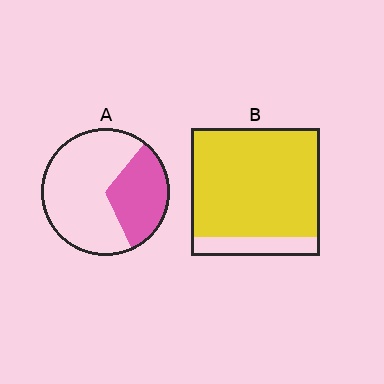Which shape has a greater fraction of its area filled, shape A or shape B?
Shape B.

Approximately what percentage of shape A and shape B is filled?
A is approximately 35% and B is approximately 85%.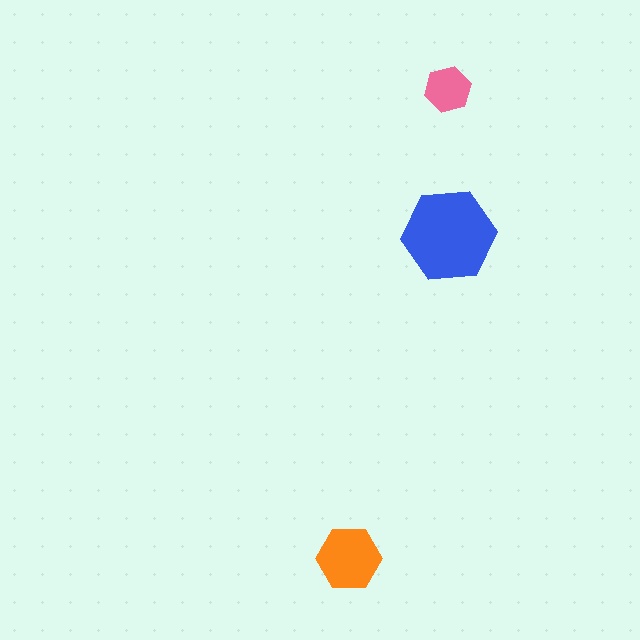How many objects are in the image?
There are 3 objects in the image.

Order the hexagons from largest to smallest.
the blue one, the orange one, the pink one.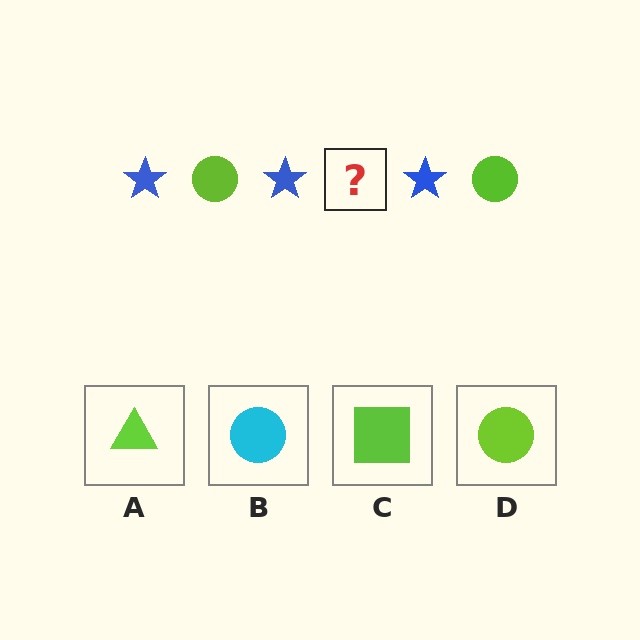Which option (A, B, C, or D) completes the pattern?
D.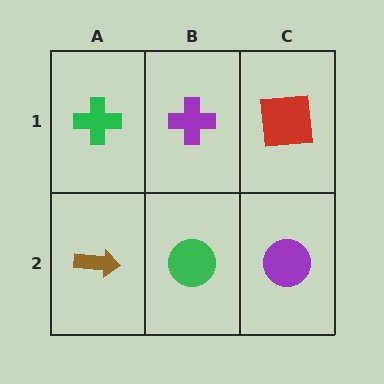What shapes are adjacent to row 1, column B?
A green circle (row 2, column B), a green cross (row 1, column A), a red square (row 1, column C).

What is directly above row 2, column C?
A red square.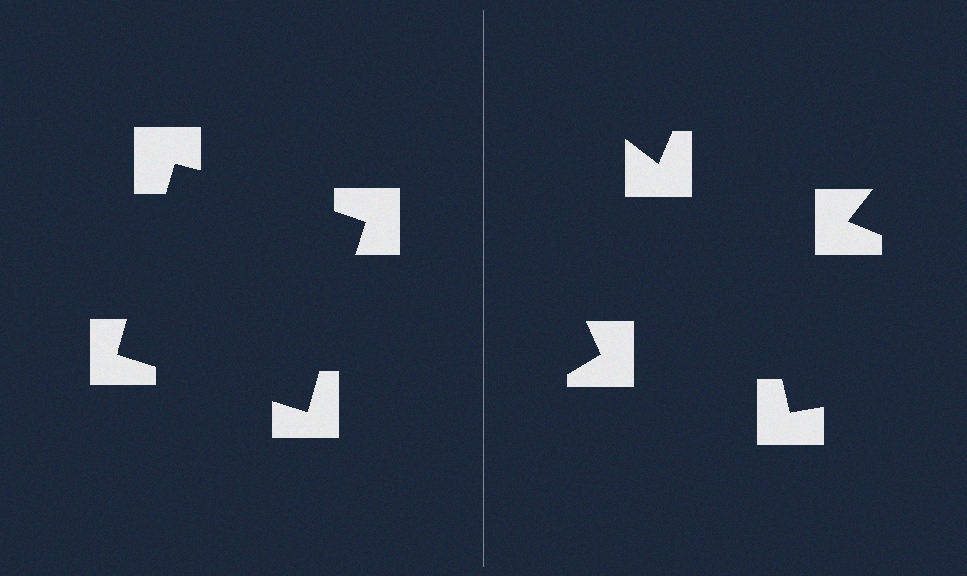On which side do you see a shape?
An illusory square appears on the left side. On the right side the wedge cuts are rotated, so no coherent shape forms.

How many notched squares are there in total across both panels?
8 — 4 on each side.